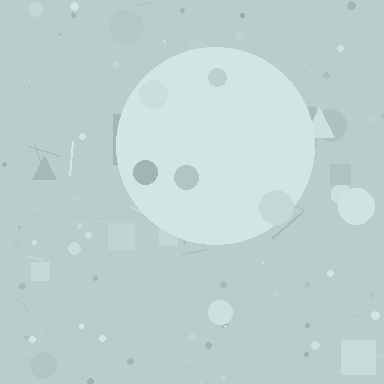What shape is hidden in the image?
A circle is hidden in the image.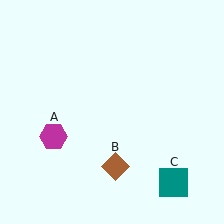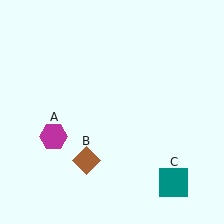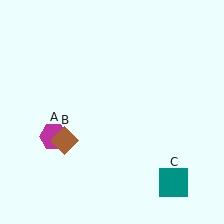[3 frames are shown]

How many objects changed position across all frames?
1 object changed position: brown diamond (object B).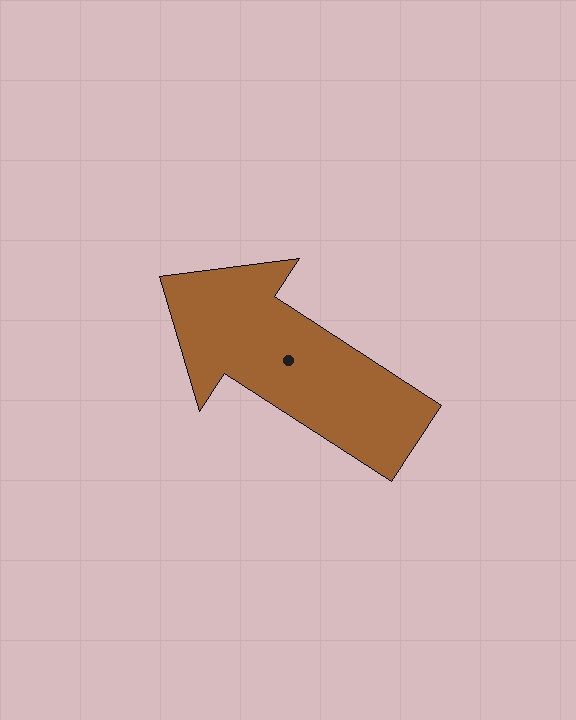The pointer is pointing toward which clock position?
Roughly 10 o'clock.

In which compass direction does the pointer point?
Northwest.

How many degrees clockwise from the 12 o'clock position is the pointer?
Approximately 303 degrees.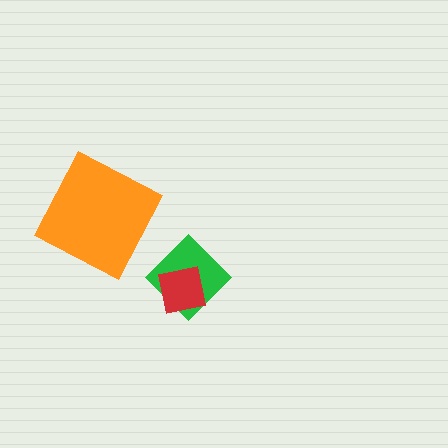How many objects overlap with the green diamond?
1 object overlaps with the green diamond.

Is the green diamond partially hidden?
Yes, it is partially covered by another shape.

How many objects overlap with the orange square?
0 objects overlap with the orange square.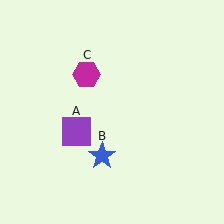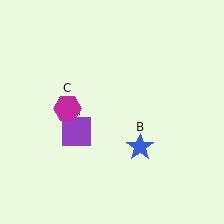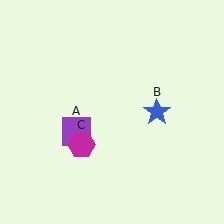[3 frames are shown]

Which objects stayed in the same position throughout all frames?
Purple square (object A) remained stationary.